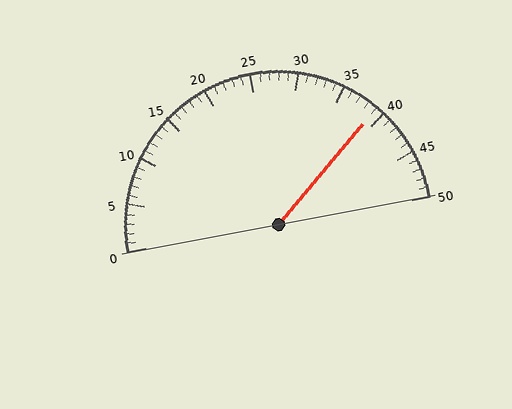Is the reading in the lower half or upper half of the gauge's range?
The reading is in the upper half of the range (0 to 50).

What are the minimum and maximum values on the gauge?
The gauge ranges from 0 to 50.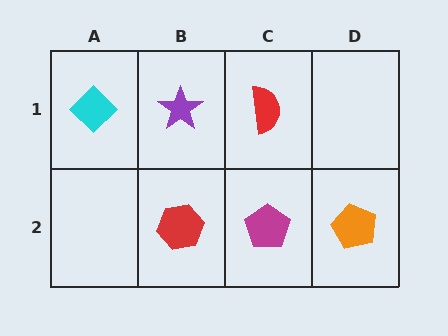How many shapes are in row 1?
3 shapes.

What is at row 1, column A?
A cyan diamond.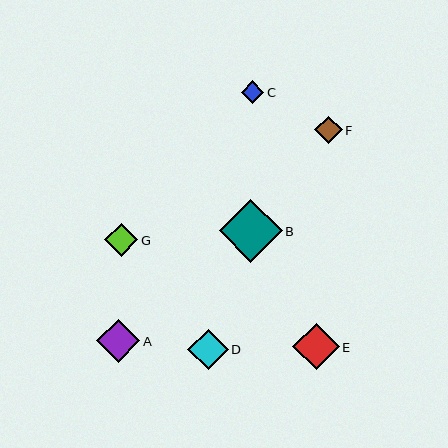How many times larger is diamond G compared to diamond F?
Diamond G is approximately 1.2 times the size of diamond F.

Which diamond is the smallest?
Diamond C is the smallest with a size of approximately 22 pixels.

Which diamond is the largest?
Diamond B is the largest with a size of approximately 63 pixels.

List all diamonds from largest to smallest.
From largest to smallest: B, E, A, D, G, F, C.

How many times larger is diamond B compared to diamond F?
Diamond B is approximately 2.3 times the size of diamond F.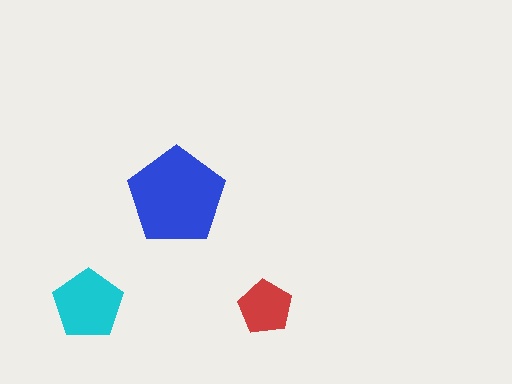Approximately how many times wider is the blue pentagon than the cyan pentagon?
About 1.5 times wider.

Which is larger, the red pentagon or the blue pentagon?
The blue one.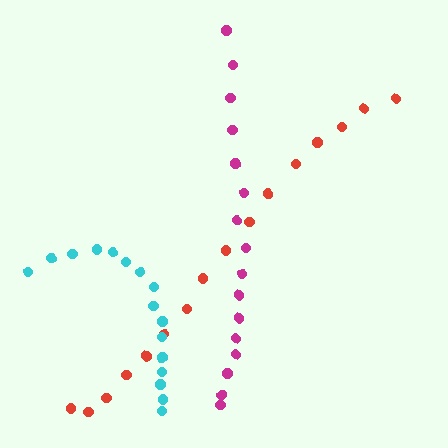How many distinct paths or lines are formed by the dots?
There are 3 distinct paths.